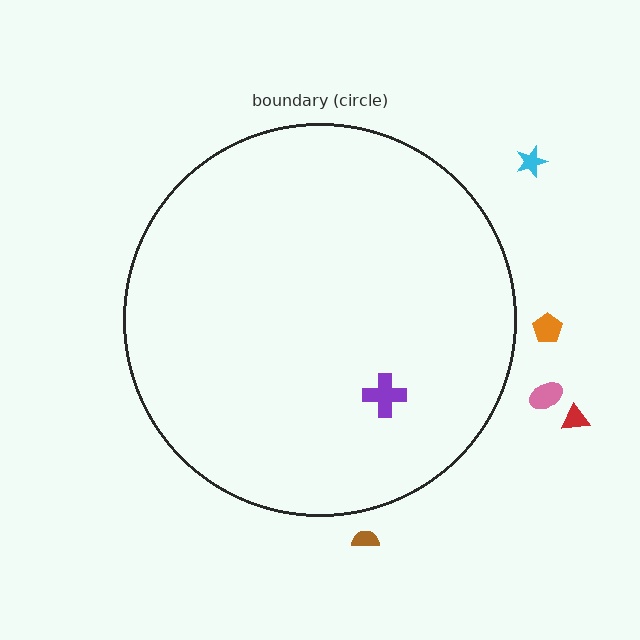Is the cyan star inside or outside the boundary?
Outside.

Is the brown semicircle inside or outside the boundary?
Outside.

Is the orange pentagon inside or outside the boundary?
Outside.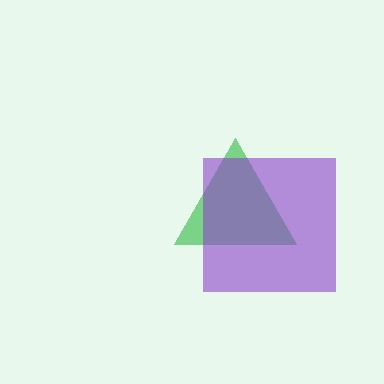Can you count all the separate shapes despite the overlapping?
Yes, there are 2 separate shapes.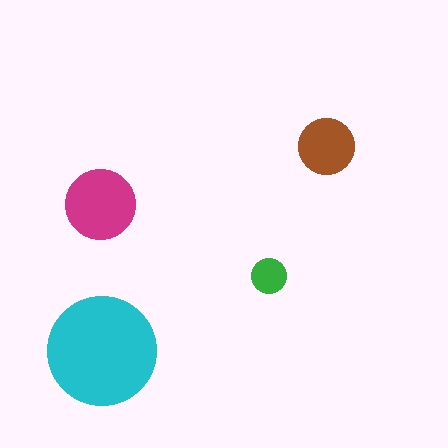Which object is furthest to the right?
The brown circle is rightmost.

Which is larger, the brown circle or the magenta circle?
The magenta one.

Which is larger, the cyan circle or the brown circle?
The cyan one.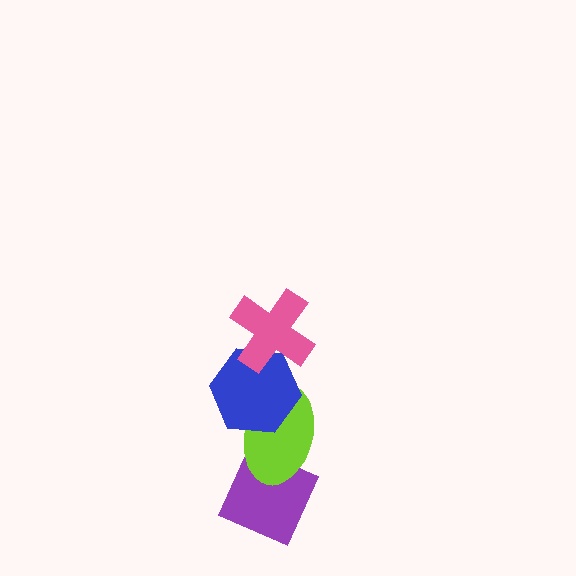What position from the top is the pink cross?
The pink cross is 1st from the top.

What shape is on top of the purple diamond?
The lime ellipse is on top of the purple diamond.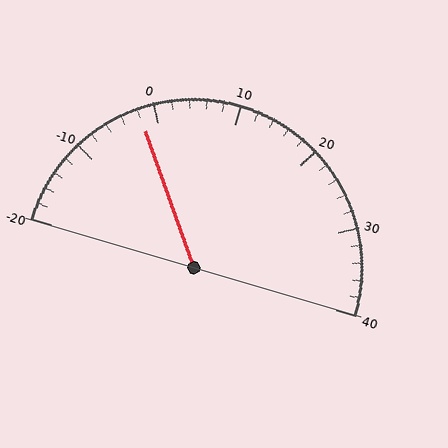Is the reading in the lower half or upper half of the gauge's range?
The reading is in the lower half of the range (-20 to 40).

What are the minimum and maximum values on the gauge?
The gauge ranges from -20 to 40.